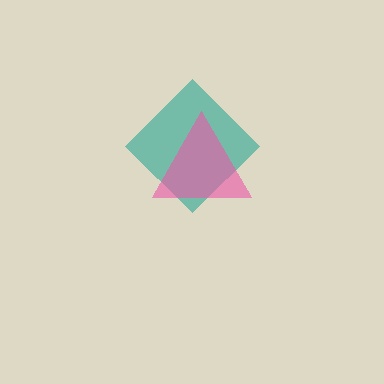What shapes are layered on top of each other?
The layered shapes are: a teal diamond, a pink triangle.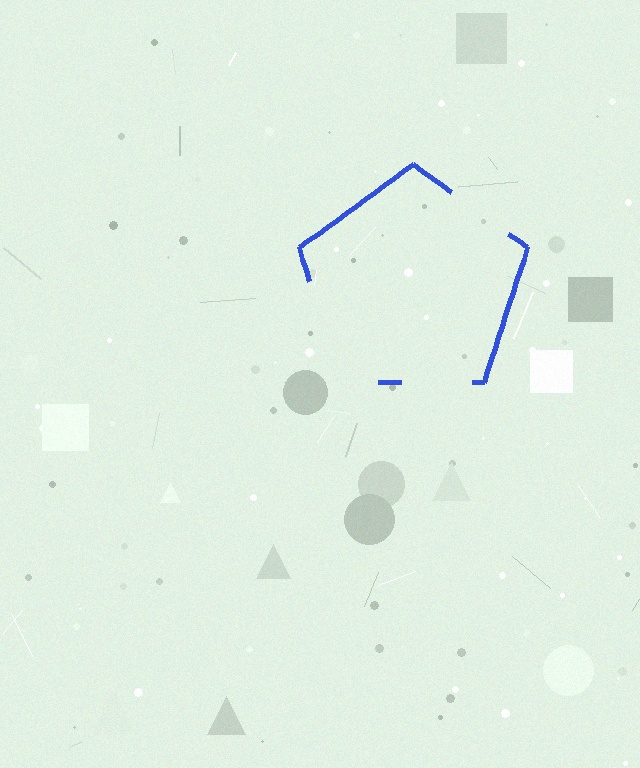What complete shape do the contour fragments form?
The contour fragments form a pentagon.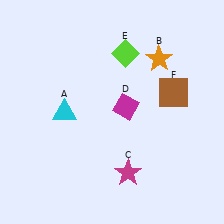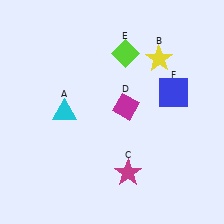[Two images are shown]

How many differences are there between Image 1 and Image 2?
There are 2 differences between the two images.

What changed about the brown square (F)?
In Image 1, F is brown. In Image 2, it changed to blue.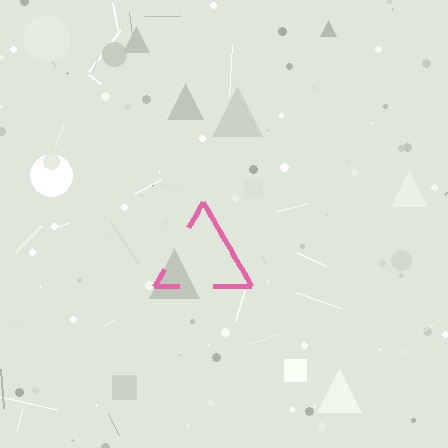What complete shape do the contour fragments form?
The contour fragments form a triangle.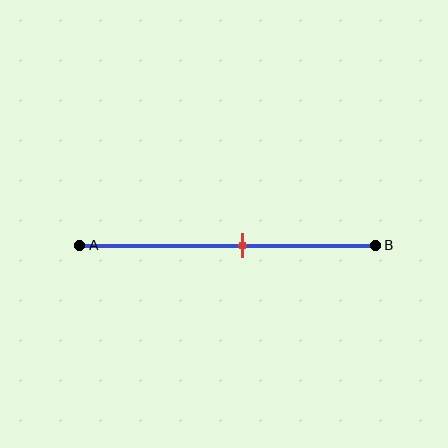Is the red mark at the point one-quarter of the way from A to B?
No, the mark is at about 55% from A, not at the 25% one-quarter point.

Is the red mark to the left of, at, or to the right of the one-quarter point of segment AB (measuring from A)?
The red mark is to the right of the one-quarter point of segment AB.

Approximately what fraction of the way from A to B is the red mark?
The red mark is approximately 55% of the way from A to B.